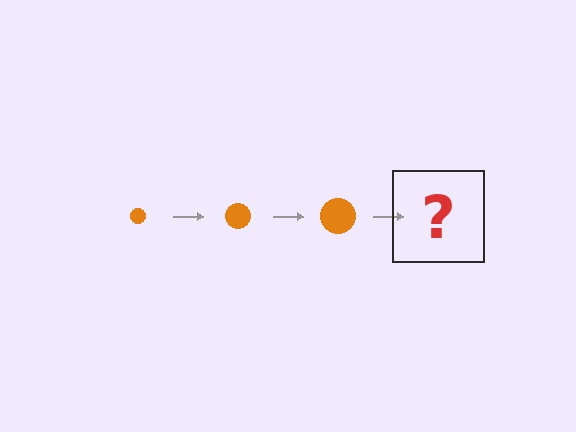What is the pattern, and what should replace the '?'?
The pattern is that the circle gets progressively larger each step. The '?' should be an orange circle, larger than the previous one.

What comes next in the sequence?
The next element should be an orange circle, larger than the previous one.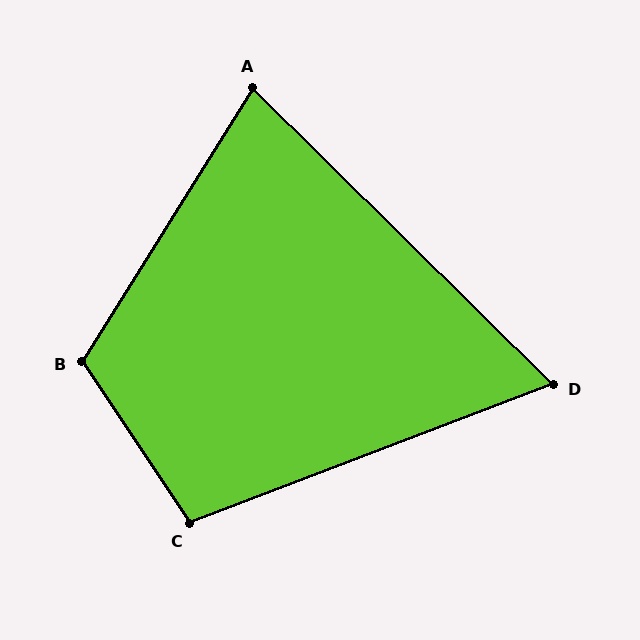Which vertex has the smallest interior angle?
D, at approximately 66 degrees.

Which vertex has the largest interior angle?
B, at approximately 114 degrees.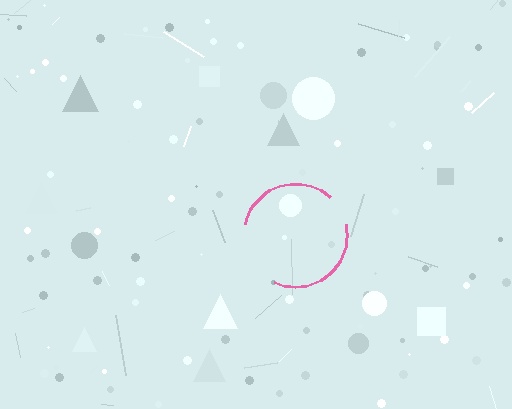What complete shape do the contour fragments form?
The contour fragments form a circle.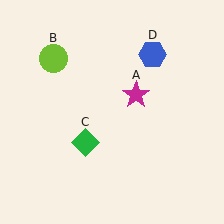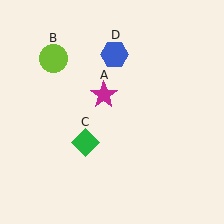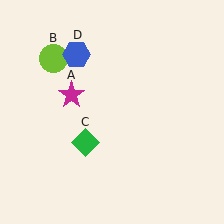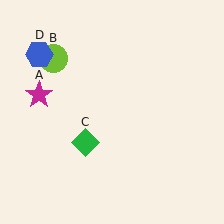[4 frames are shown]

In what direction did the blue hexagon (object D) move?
The blue hexagon (object D) moved left.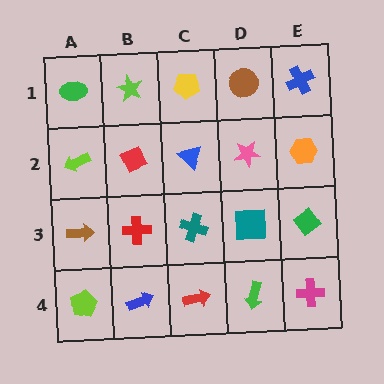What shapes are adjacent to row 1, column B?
A red diamond (row 2, column B), a green ellipse (row 1, column A), a yellow pentagon (row 1, column C).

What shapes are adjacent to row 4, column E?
A green diamond (row 3, column E), a green arrow (row 4, column D).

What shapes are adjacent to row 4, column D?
A teal square (row 3, column D), a red arrow (row 4, column C), a magenta cross (row 4, column E).